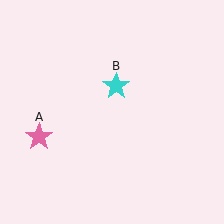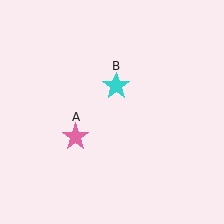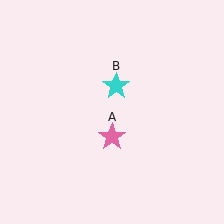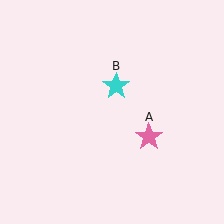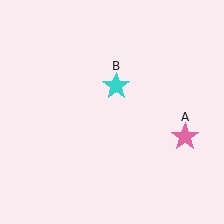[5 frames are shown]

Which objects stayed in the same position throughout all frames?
Cyan star (object B) remained stationary.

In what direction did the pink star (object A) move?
The pink star (object A) moved right.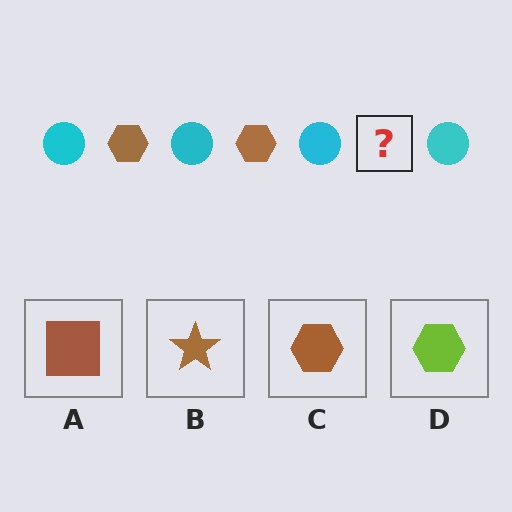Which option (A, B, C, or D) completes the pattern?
C.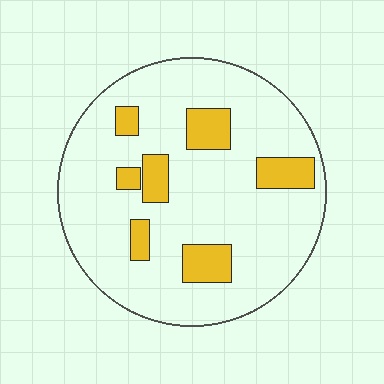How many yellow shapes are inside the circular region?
7.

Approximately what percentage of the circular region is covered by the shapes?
Approximately 15%.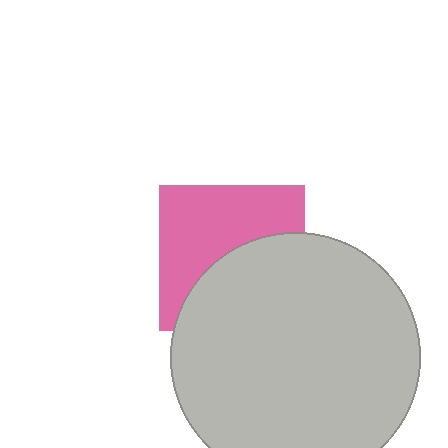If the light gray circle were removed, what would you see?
You would see the complete pink square.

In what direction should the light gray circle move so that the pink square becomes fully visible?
The light gray circle should move down. That is the shortest direction to clear the overlap and leave the pink square fully visible.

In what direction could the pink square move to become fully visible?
The pink square could move up. That would shift it out from behind the light gray circle entirely.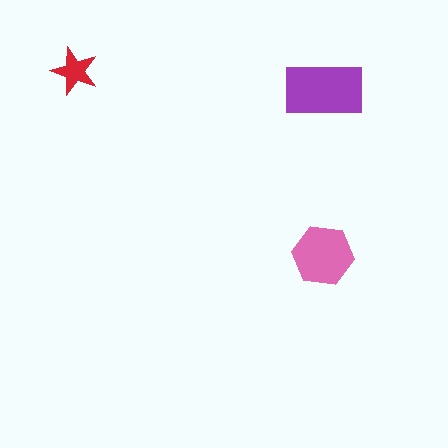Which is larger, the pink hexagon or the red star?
The pink hexagon.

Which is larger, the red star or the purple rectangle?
The purple rectangle.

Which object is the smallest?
The red star.